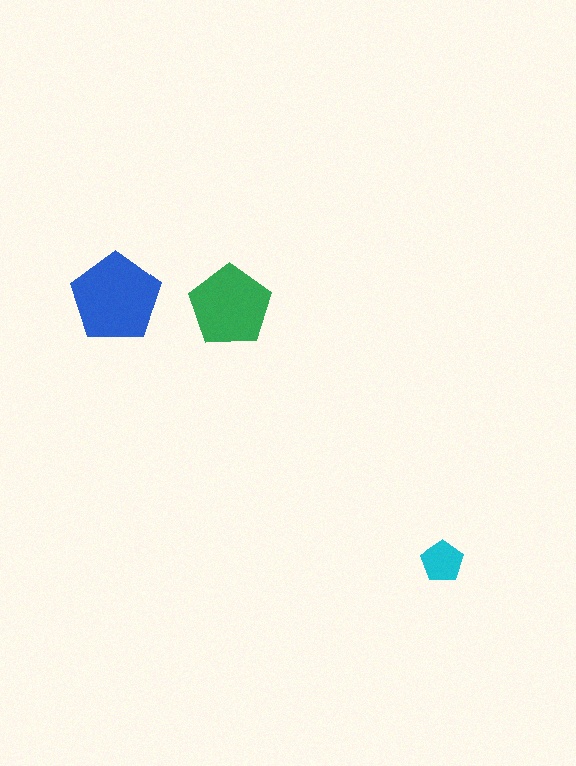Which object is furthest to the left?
The blue pentagon is leftmost.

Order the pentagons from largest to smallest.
the blue one, the green one, the cyan one.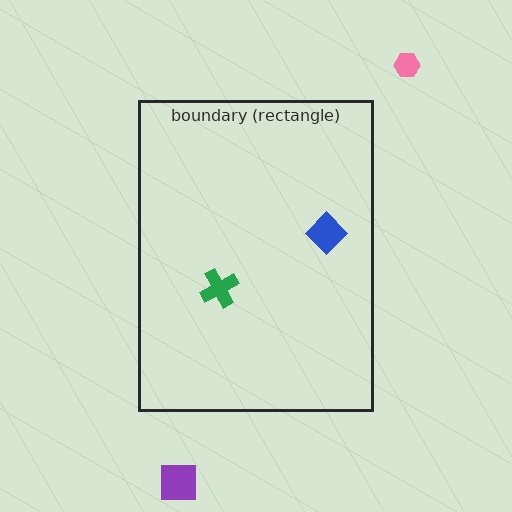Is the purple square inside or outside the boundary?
Outside.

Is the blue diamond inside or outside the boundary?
Inside.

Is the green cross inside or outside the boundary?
Inside.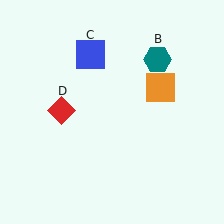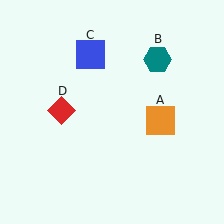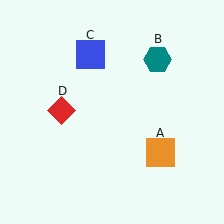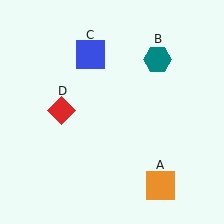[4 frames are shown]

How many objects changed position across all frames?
1 object changed position: orange square (object A).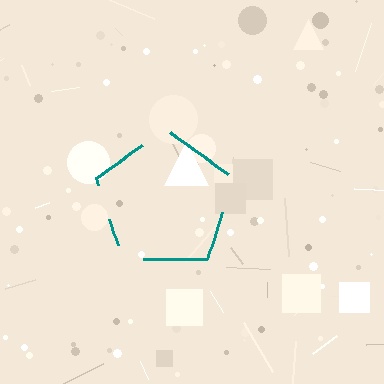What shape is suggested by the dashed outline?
The dashed outline suggests a pentagon.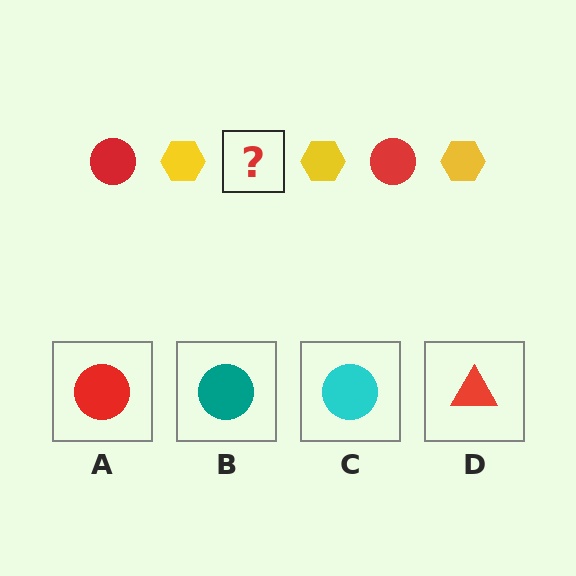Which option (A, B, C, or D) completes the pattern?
A.